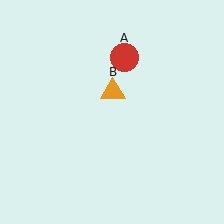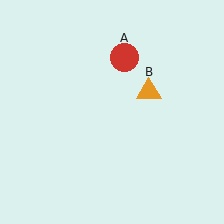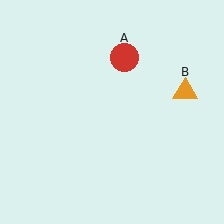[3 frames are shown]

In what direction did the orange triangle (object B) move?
The orange triangle (object B) moved right.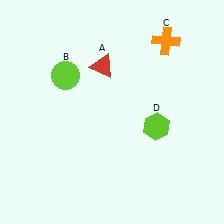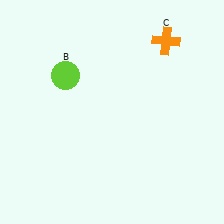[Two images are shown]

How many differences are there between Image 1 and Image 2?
There are 2 differences between the two images.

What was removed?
The red triangle (A), the lime hexagon (D) were removed in Image 2.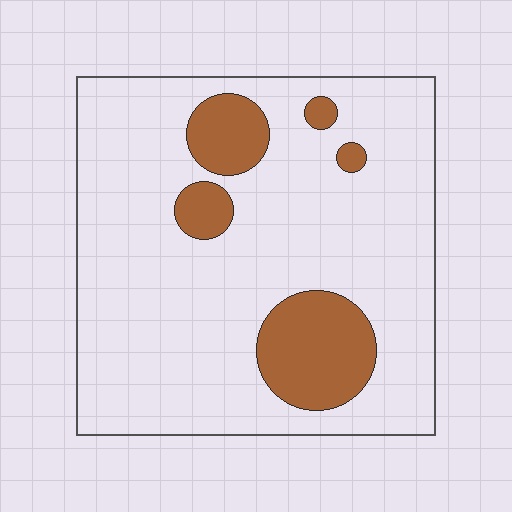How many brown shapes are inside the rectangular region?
5.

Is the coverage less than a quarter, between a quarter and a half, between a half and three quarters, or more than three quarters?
Less than a quarter.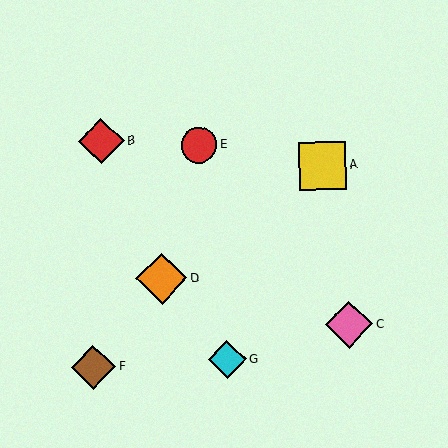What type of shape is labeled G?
Shape G is a cyan diamond.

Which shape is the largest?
The orange diamond (labeled D) is the largest.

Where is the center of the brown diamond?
The center of the brown diamond is at (94, 367).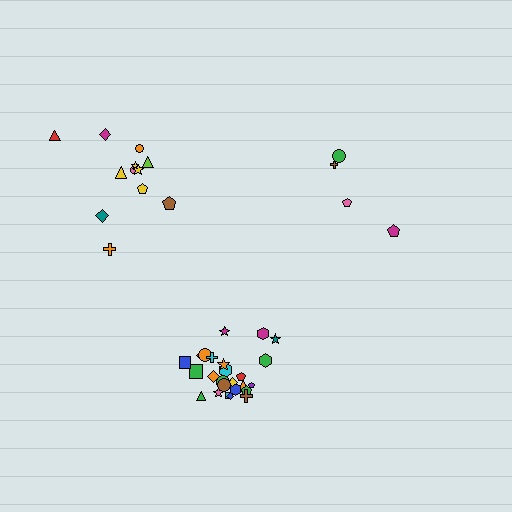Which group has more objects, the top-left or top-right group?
The top-left group.